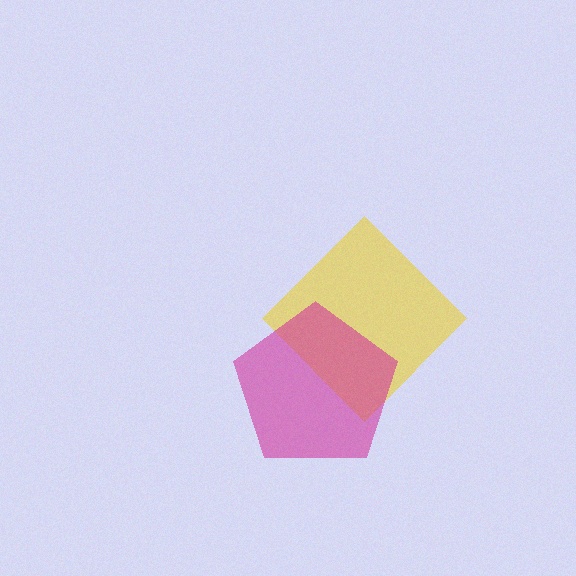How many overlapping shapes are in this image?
There are 2 overlapping shapes in the image.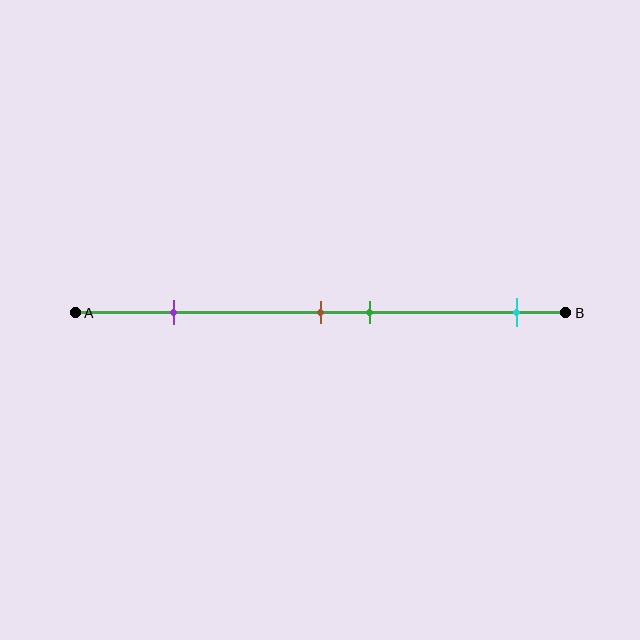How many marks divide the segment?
There are 4 marks dividing the segment.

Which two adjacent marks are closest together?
The brown and green marks are the closest adjacent pair.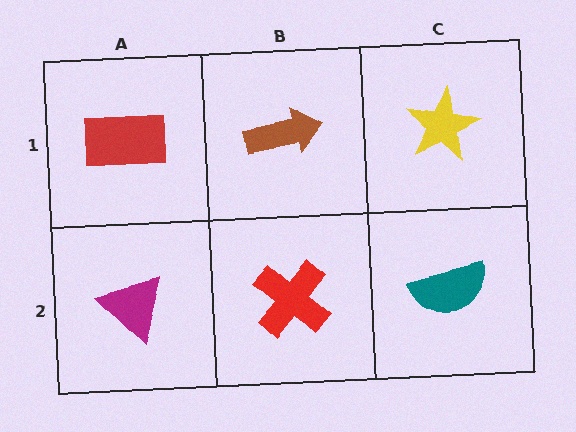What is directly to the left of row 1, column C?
A brown arrow.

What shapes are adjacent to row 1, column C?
A teal semicircle (row 2, column C), a brown arrow (row 1, column B).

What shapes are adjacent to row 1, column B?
A red cross (row 2, column B), a red rectangle (row 1, column A), a yellow star (row 1, column C).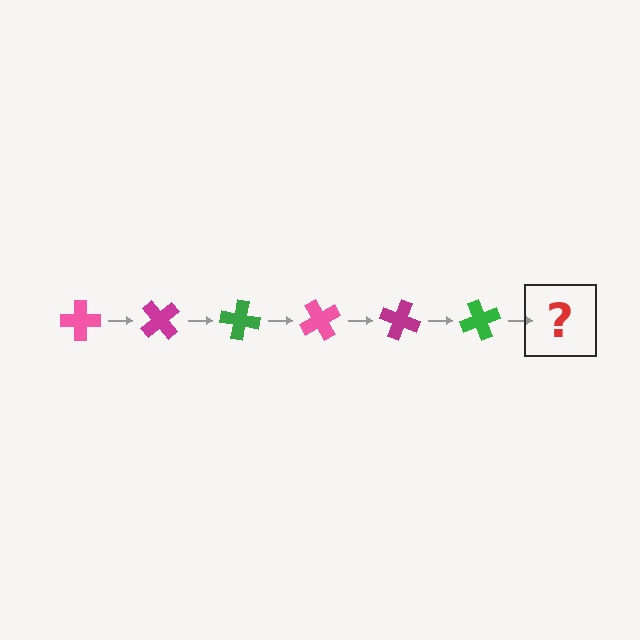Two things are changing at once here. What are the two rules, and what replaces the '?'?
The two rules are that it rotates 50 degrees each step and the color cycles through pink, magenta, and green. The '?' should be a pink cross, rotated 300 degrees from the start.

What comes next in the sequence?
The next element should be a pink cross, rotated 300 degrees from the start.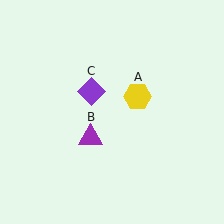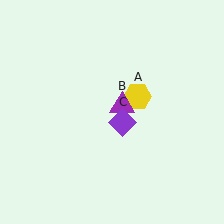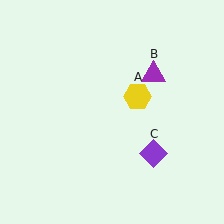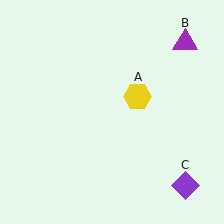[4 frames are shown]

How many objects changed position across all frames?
2 objects changed position: purple triangle (object B), purple diamond (object C).